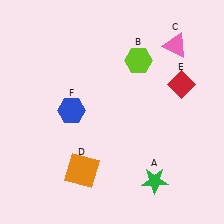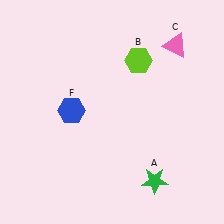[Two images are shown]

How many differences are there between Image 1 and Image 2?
There are 2 differences between the two images.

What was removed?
The orange square (D), the red diamond (E) were removed in Image 2.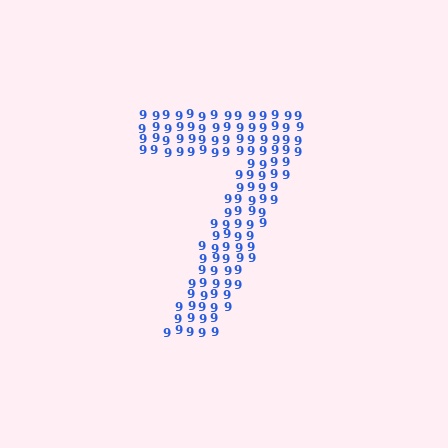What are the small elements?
The small elements are digit 9's.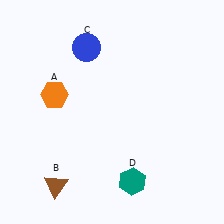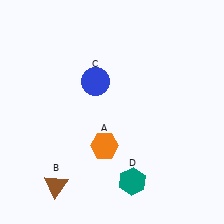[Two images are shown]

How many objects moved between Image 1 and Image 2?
2 objects moved between the two images.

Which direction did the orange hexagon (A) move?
The orange hexagon (A) moved down.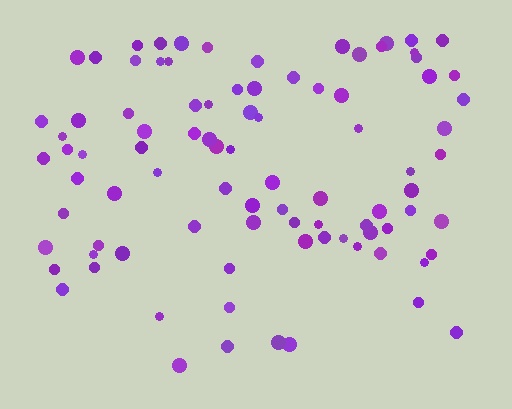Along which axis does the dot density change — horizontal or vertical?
Vertical.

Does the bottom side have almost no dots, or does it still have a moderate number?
Still a moderate number, just noticeably fewer than the top.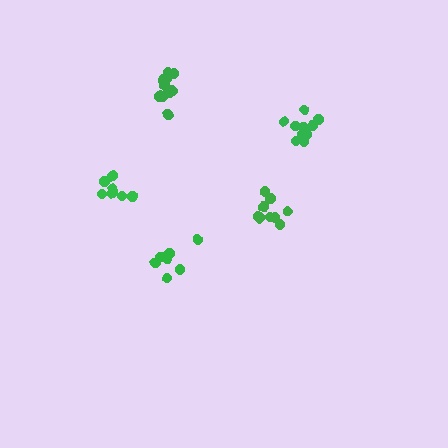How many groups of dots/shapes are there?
There are 5 groups.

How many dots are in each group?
Group 1: 10 dots, Group 2: 11 dots, Group 3: 9 dots, Group 4: 7 dots, Group 5: 7 dots (44 total).